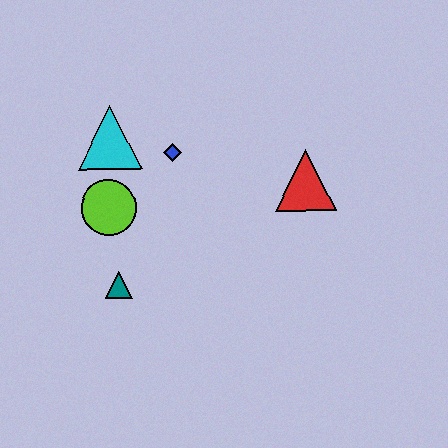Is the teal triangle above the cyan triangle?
No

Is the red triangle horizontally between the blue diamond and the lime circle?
No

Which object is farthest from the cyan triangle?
The red triangle is farthest from the cyan triangle.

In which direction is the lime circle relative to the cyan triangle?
The lime circle is below the cyan triangle.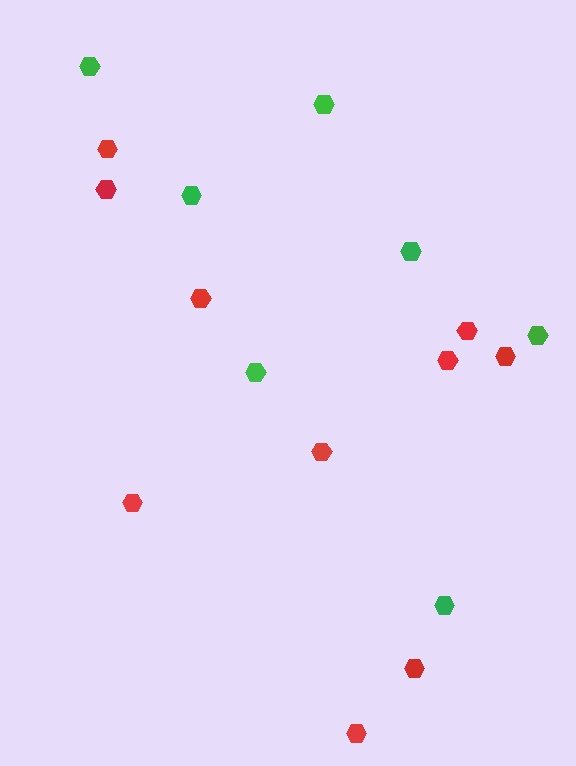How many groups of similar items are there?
There are 2 groups: one group of red hexagons (10) and one group of green hexagons (7).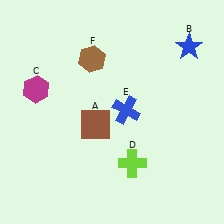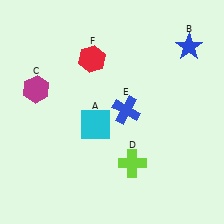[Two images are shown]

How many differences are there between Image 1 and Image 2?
There are 2 differences between the two images.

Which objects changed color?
A changed from brown to cyan. F changed from brown to red.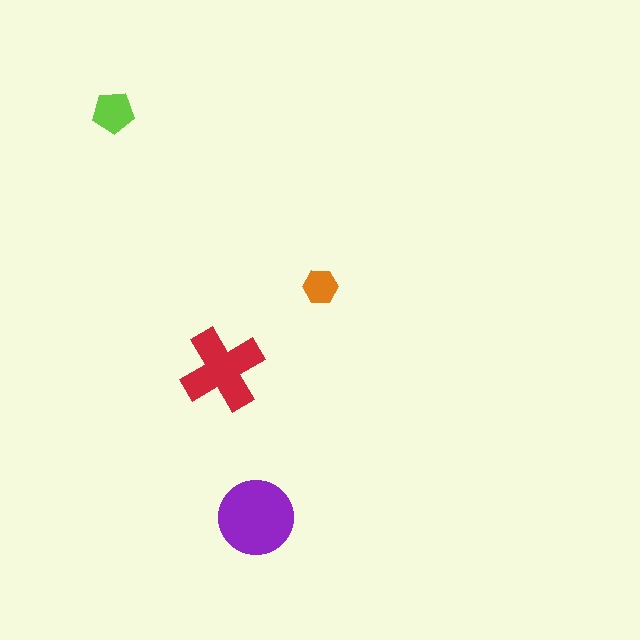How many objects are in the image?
There are 4 objects in the image.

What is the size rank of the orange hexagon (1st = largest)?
4th.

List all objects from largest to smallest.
The purple circle, the red cross, the lime pentagon, the orange hexagon.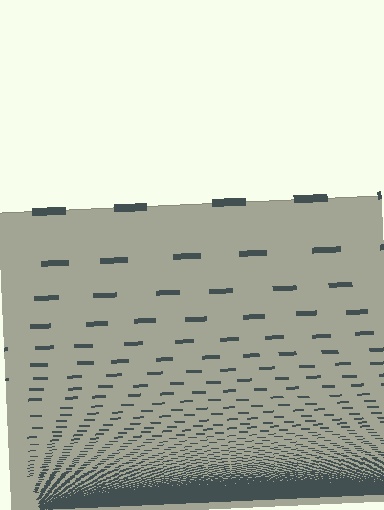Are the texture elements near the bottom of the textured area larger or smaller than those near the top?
Smaller. The gradient is inverted — elements near the bottom are smaller and denser.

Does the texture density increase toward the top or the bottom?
Density increases toward the bottom.